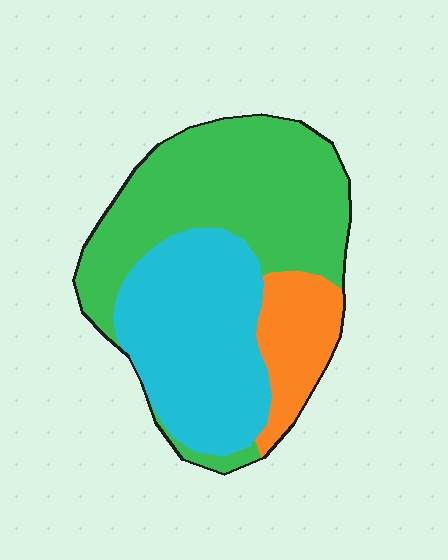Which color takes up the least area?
Orange, at roughly 15%.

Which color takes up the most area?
Green, at roughly 50%.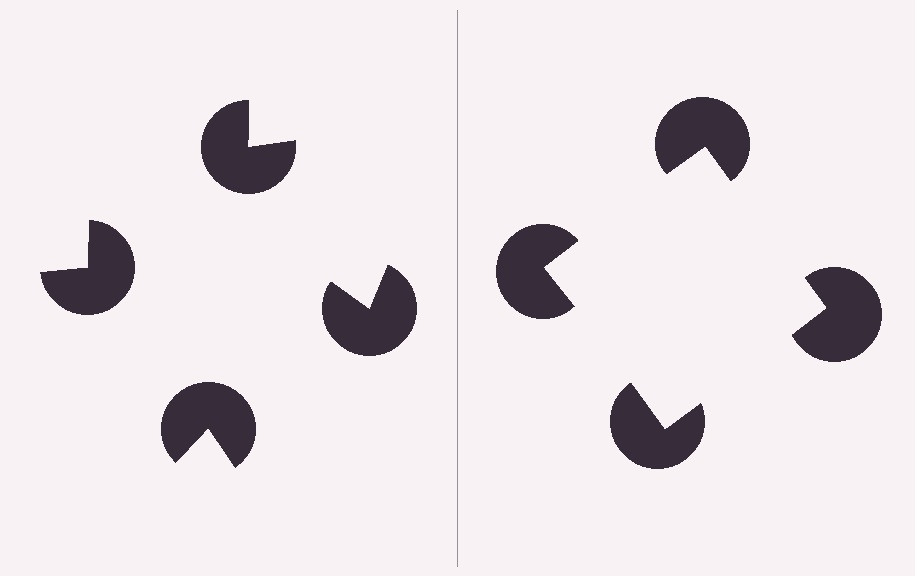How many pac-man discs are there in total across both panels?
8 — 4 on each side.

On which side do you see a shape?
An illusory square appears on the right side. On the left side the wedge cuts are rotated, so no coherent shape forms.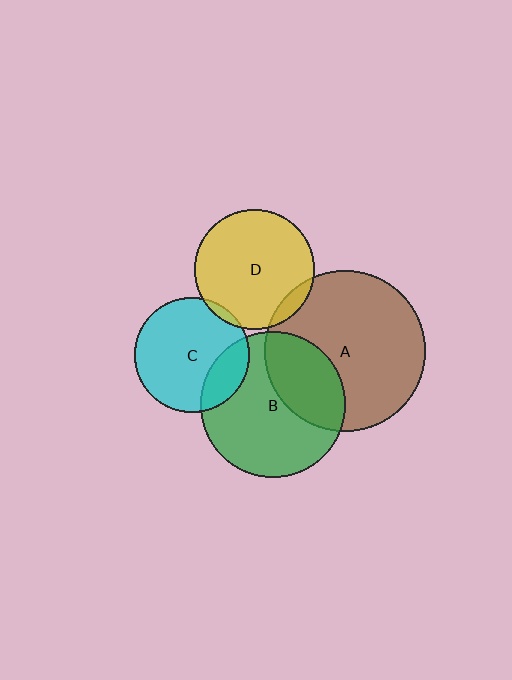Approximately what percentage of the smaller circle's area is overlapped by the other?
Approximately 5%.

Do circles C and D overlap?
Yes.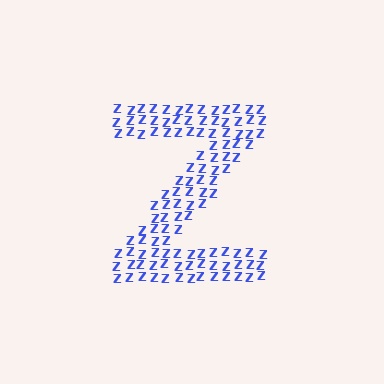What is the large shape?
The large shape is the letter Z.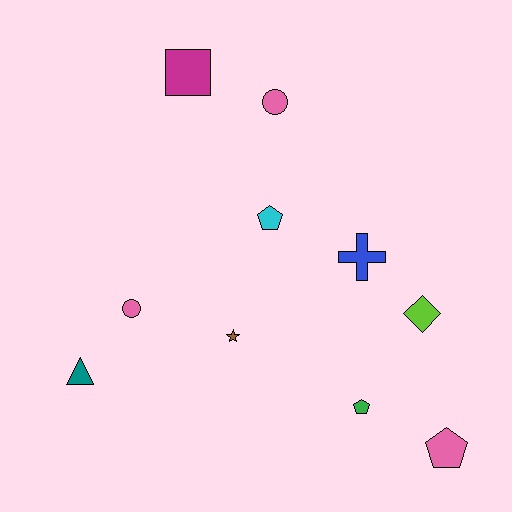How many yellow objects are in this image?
There are no yellow objects.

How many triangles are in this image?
There is 1 triangle.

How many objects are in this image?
There are 10 objects.